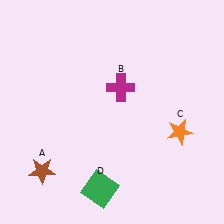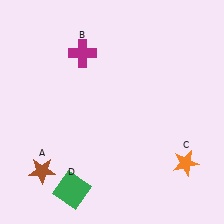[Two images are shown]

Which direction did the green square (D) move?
The green square (D) moved left.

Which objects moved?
The objects that moved are: the magenta cross (B), the orange star (C), the green square (D).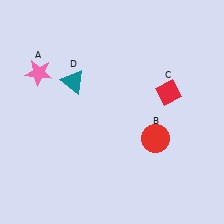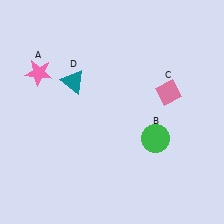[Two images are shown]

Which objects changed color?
B changed from red to green. C changed from red to pink.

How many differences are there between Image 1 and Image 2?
There are 2 differences between the two images.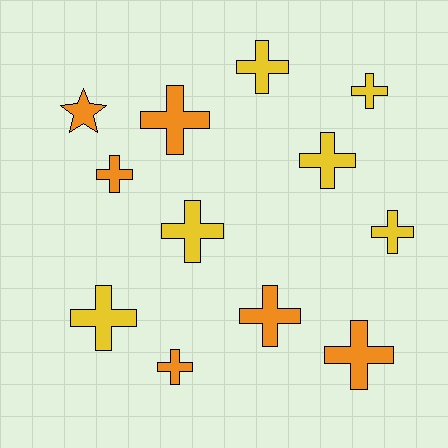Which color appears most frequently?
Yellow, with 6 objects.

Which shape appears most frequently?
Cross, with 11 objects.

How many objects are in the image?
There are 12 objects.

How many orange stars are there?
There is 1 orange star.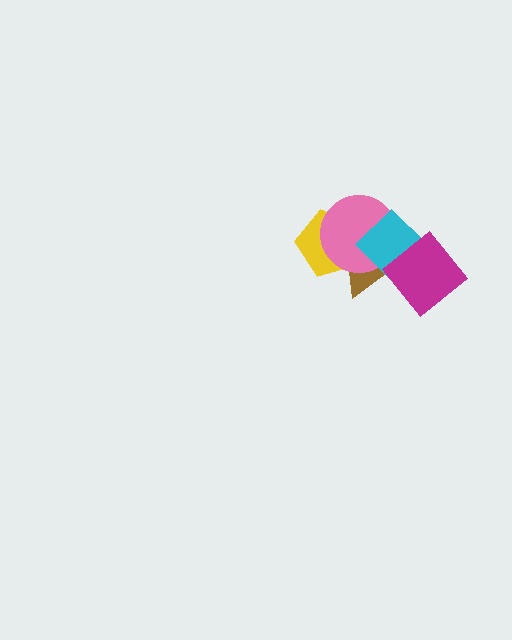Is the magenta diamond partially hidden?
No, no other shape covers it.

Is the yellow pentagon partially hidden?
Yes, it is partially covered by another shape.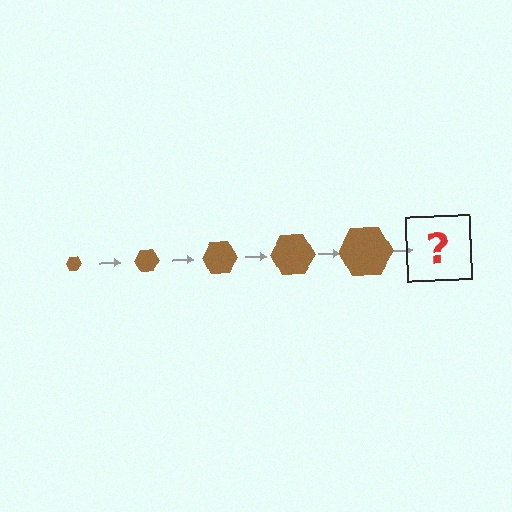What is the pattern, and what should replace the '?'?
The pattern is that the hexagon gets progressively larger each step. The '?' should be a brown hexagon, larger than the previous one.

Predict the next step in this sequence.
The next step is a brown hexagon, larger than the previous one.